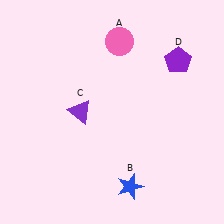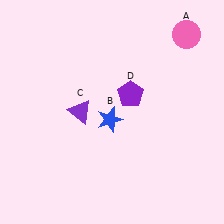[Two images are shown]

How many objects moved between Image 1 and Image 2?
3 objects moved between the two images.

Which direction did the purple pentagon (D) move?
The purple pentagon (D) moved left.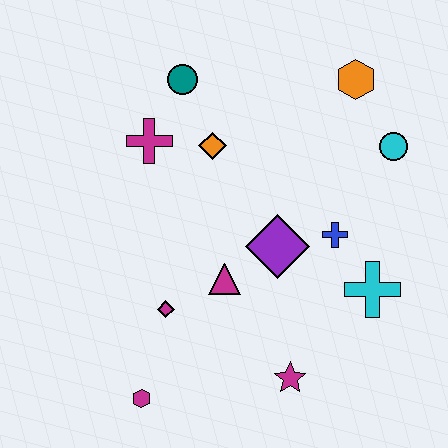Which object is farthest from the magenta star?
The teal circle is farthest from the magenta star.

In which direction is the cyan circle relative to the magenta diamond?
The cyan circle is to the right of the magenta diamond.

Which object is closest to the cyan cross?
The blue cross is closest to the cyan cross.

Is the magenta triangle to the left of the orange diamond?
No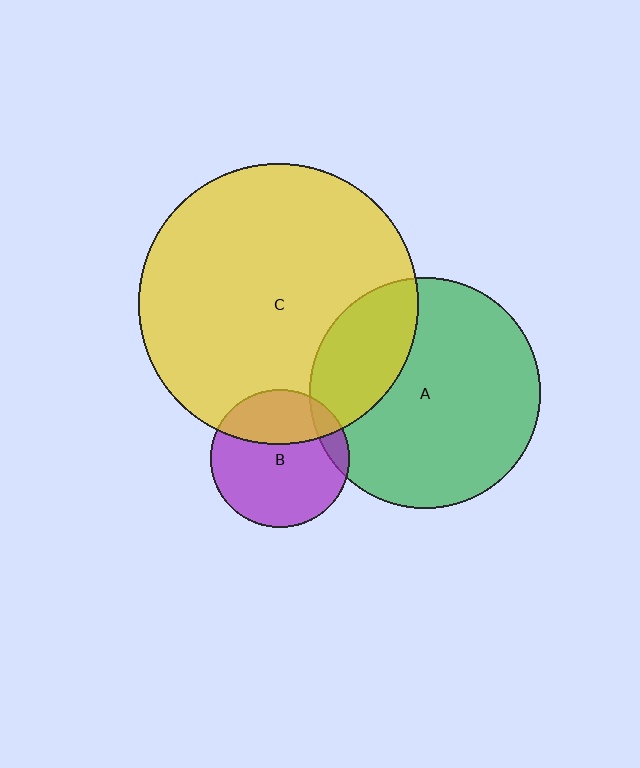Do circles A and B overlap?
Yes.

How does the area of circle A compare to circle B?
Approximately 2.8 times.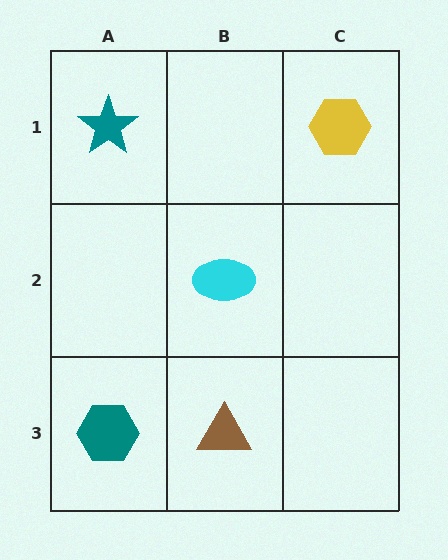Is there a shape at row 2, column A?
No, that cell is empty.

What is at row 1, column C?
A yellow hexagon.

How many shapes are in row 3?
2 shapes.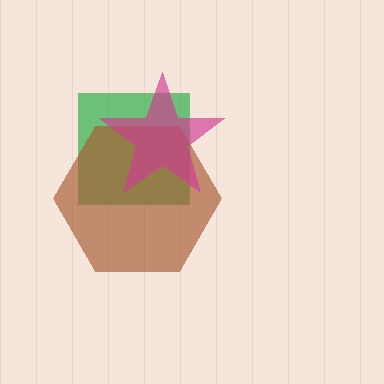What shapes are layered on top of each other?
The layered shapes are: a green square, a brown hexagon, a magenta star.